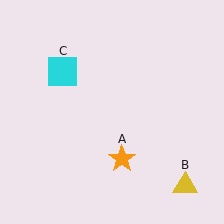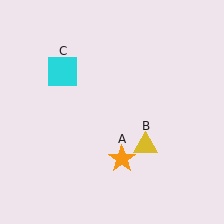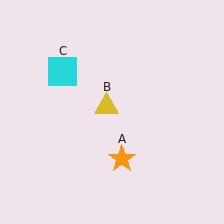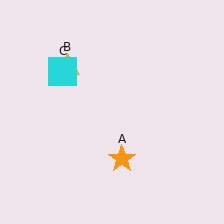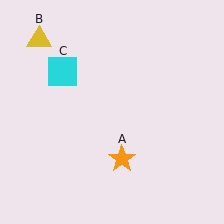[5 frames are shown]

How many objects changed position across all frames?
1 object changed position: yellow triangle (object B).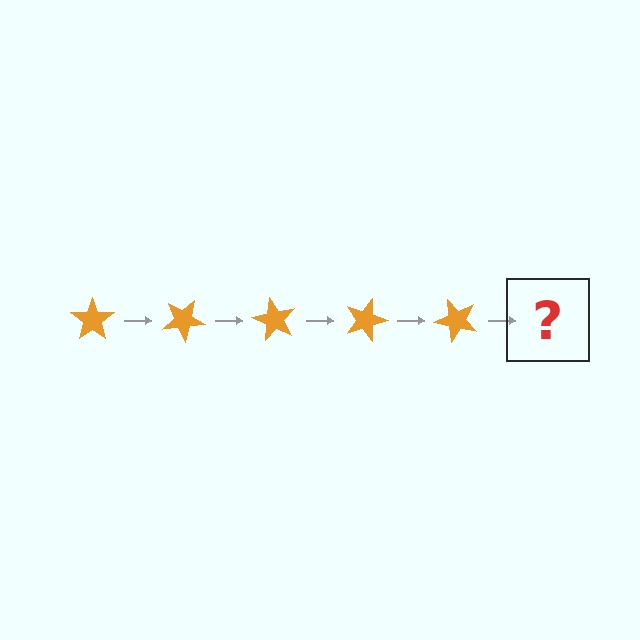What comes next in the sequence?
The next element should be an orange star rotated 150 degrees.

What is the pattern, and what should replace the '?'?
The pattern is that the star rotates 30 degrees each step. The '?' should be an orange star rotated 150 degrees.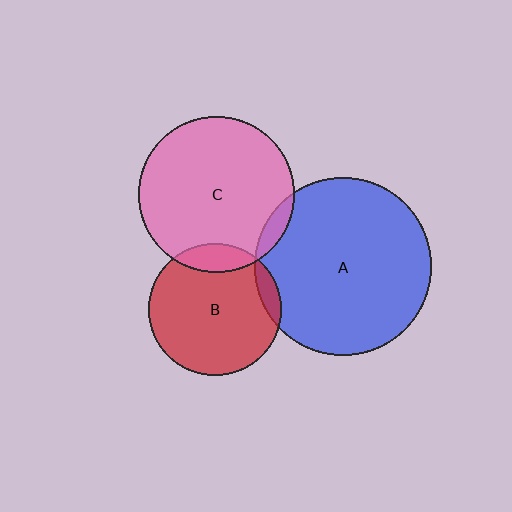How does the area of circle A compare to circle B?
Approximately 1.8 times.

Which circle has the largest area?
Circle A (blue).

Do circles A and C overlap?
Yes.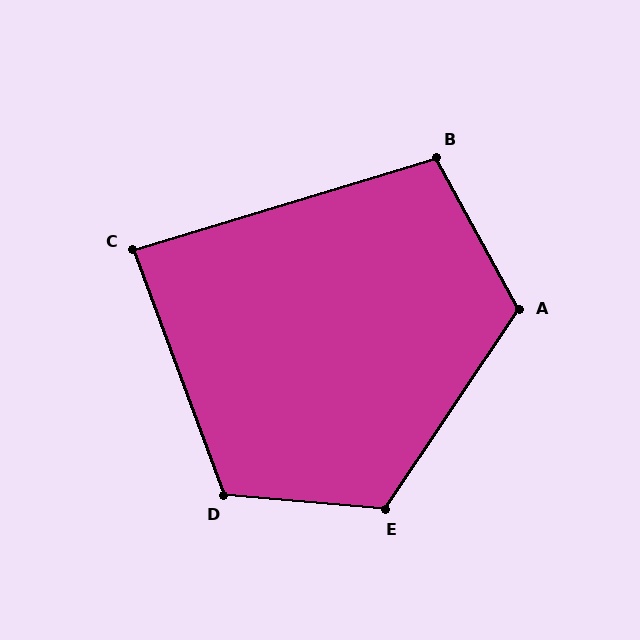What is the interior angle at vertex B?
Approximately 102 degrees (obtuse).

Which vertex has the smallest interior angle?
C, at approximately 87 degrees.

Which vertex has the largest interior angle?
E, at approximately 119 degrees.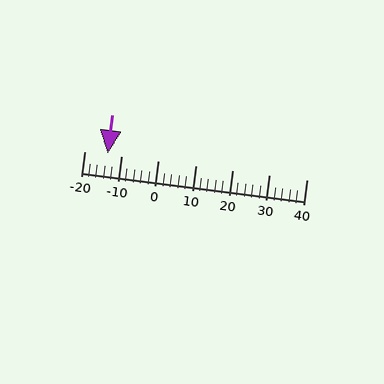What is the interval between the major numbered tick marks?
The major tick marks are spaced 10 units apart.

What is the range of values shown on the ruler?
The ruler shows values from -20 to 40.